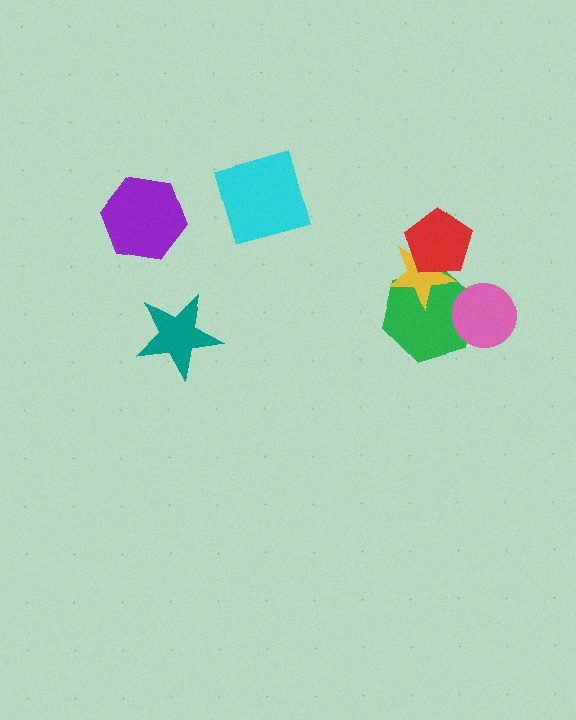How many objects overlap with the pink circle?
1 object overlaps with the pink circle.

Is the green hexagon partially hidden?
Yes, it is partially covered by another shape.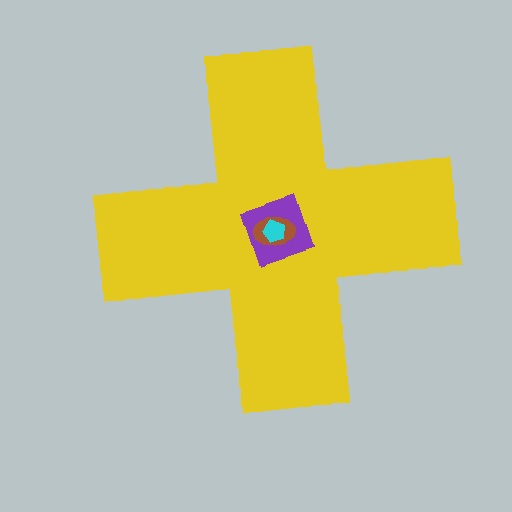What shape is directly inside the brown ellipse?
The cyan pentagon.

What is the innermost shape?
The cyan pentagon.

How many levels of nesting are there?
4.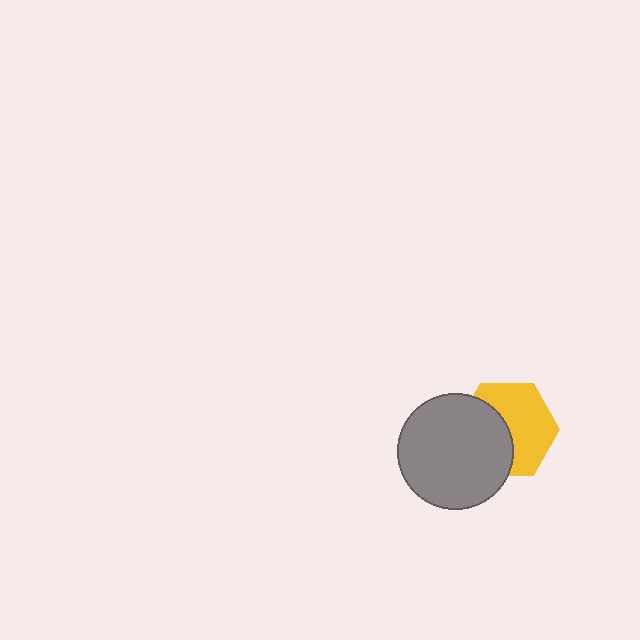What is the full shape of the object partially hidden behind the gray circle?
The partially hidden object is a yellow hexagon.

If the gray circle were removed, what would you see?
You would see the complete yellow hexagon.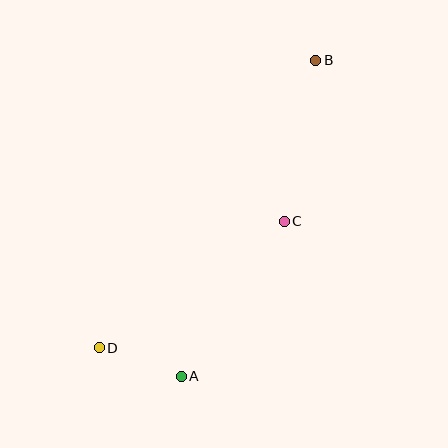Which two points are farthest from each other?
Points B and D are farthest from each other.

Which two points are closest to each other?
Points A and D are closest to each other.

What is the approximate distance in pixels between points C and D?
The distance between C and D is approximately 224 pixels.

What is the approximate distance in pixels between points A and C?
The distance between A and C is approximately 186 pixels.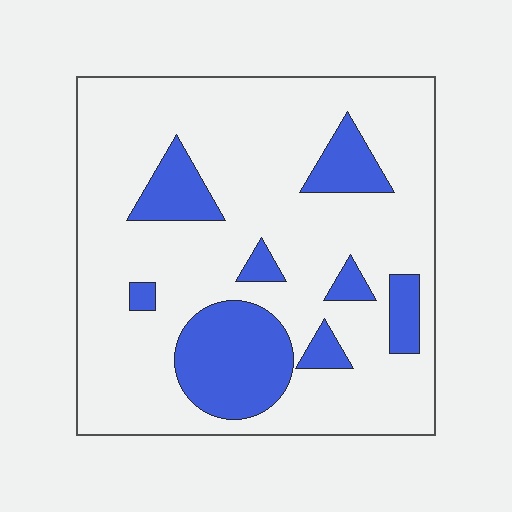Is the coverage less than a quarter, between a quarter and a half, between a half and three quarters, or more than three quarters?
Less than a quarter.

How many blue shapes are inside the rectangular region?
8.